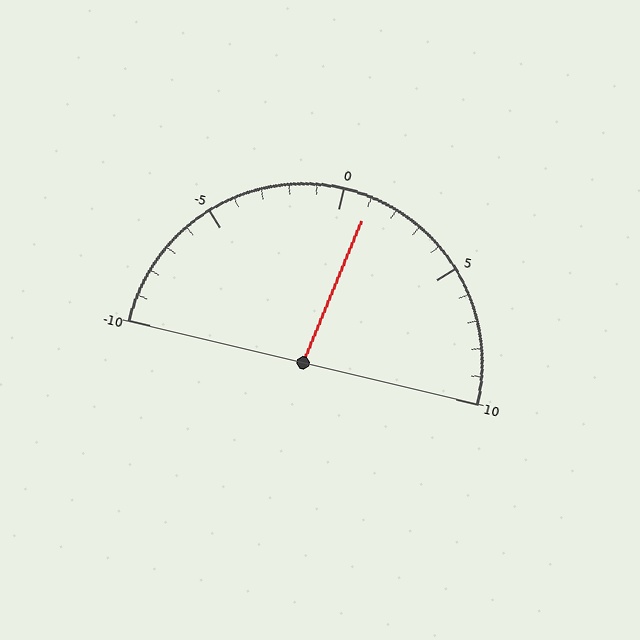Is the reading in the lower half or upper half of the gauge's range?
The reading is in the upper half of the range (-10 to 10).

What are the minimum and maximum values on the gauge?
The gauge ranges from -10 to 10.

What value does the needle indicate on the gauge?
The needle indicates approximately 1.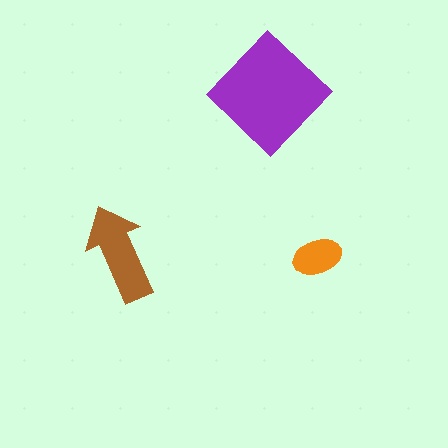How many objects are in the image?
There are 3 objects in the image.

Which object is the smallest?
The orange ellipse.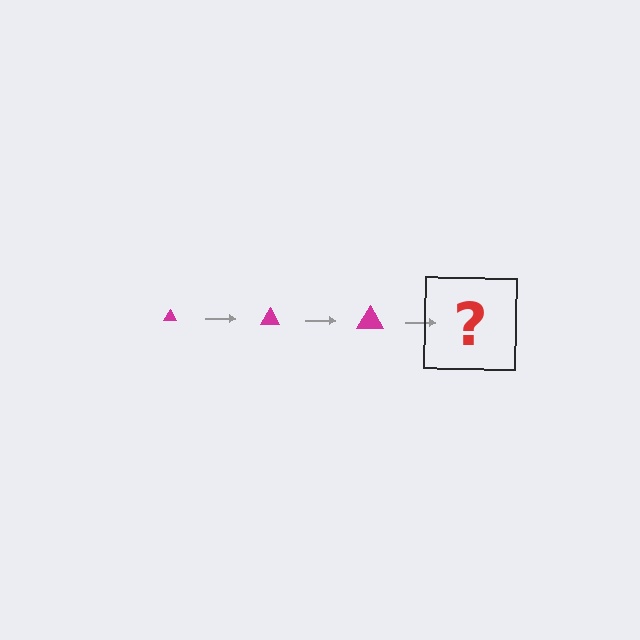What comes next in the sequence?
The next element should be a magenta triangle, larger than the previous one.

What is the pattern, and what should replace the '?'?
The pattern is that the triangle gets progressively larger each step. The '?' should be a magenta triangle, larger than the previous one.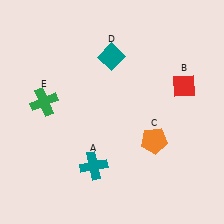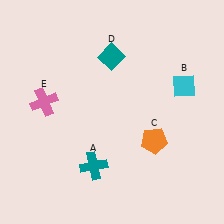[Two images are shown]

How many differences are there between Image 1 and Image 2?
There are 2 differences between the two images.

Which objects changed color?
B changed from red to cyan. E changed from green to pink.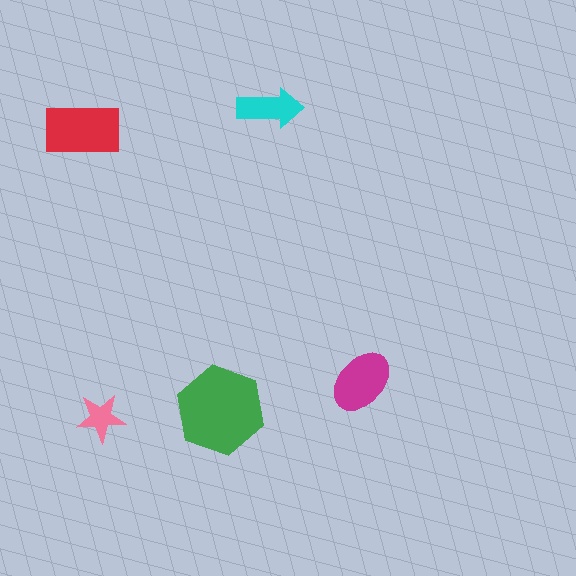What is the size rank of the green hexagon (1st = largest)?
1st.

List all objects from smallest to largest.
The pink star, the cyan arrow, the magenta ellipse, the red rectangle, the green hexagon.